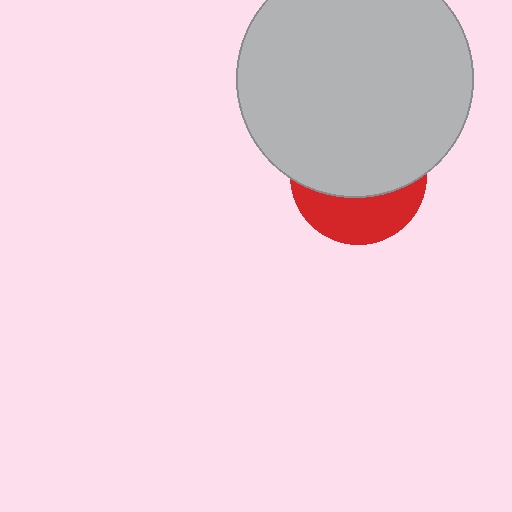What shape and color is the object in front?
The object in front is a light gray circle.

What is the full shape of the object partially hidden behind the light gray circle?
The partially hidden object is a red circle.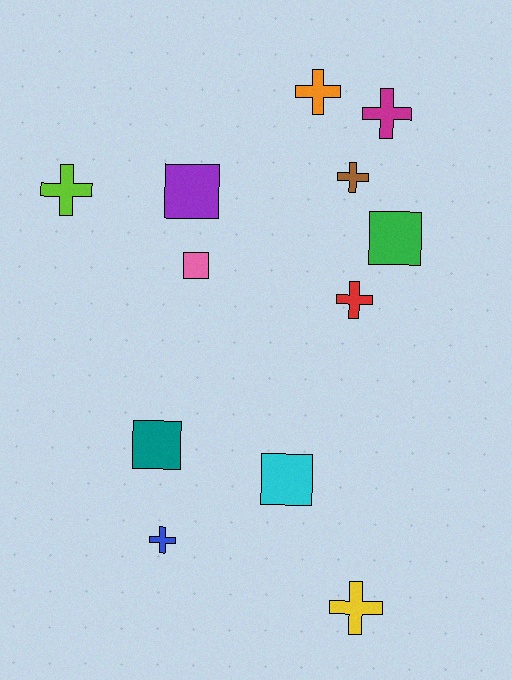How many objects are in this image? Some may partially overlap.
There are 12 objects.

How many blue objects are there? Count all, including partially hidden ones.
There is 1 blue object.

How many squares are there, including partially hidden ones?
There are 5 squares.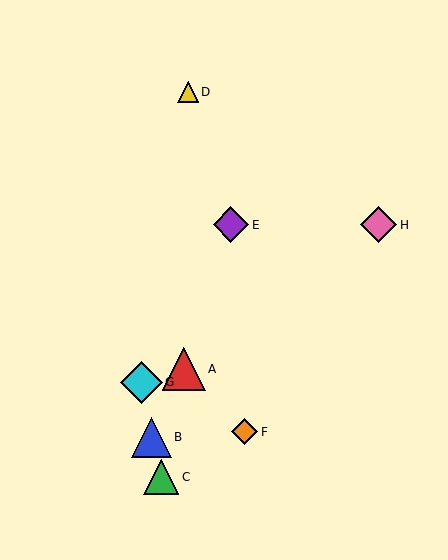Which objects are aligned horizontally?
Objects E, H are aligned horizontally.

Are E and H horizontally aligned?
Yes, both are at y≈225.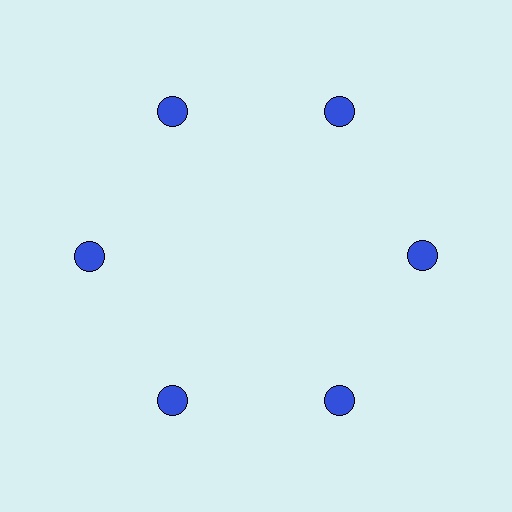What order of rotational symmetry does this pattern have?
This pattern has 6-fold rotational symmetry.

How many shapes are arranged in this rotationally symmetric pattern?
There are 6 shapes, arranged in 6 groups of 1.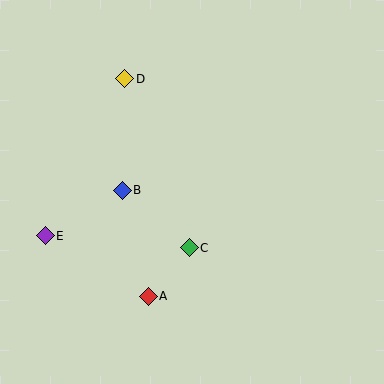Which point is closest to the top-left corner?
Point D is closest to the top-left corner.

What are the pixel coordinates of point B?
Point B is at (122, 190).